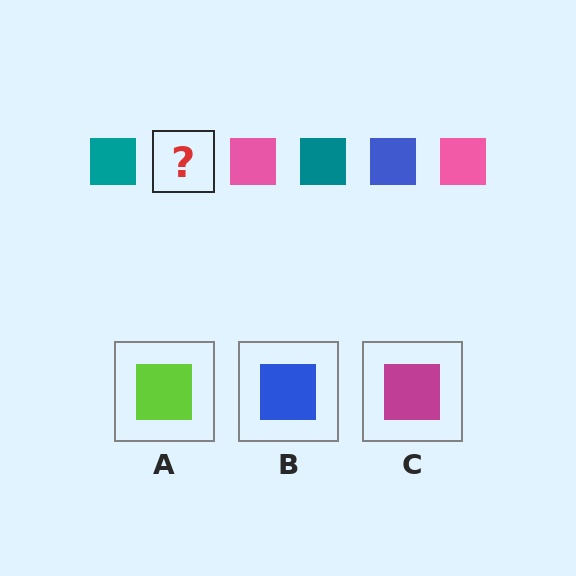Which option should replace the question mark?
Option B.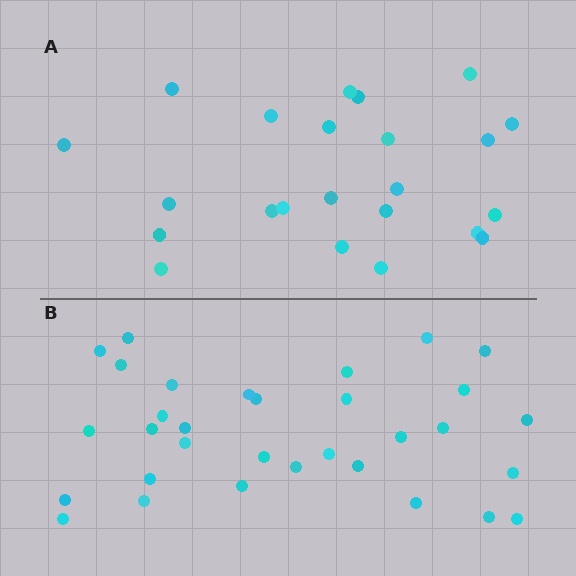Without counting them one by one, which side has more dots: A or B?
Region B (the bottom region) has more dots.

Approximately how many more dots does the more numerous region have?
Region B has roughly 8 or so more dots than region A.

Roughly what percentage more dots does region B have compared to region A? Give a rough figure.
About 40% more.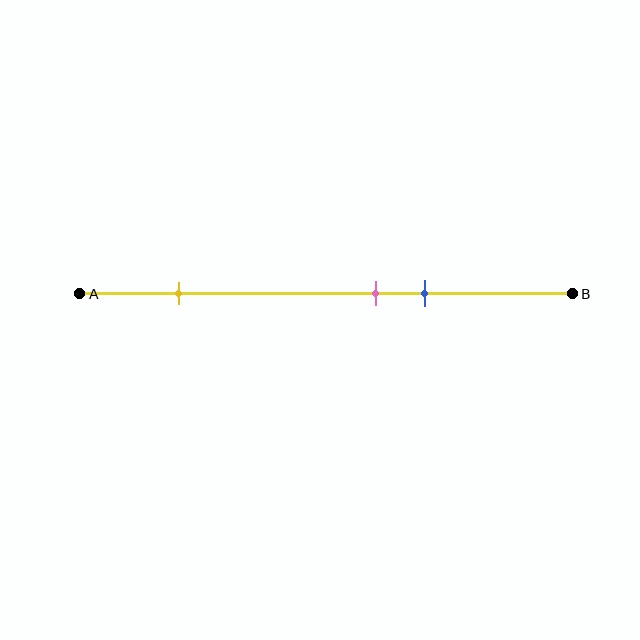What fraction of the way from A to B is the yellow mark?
The yellow mark is approximately 20% (0.2) of the way from A to B.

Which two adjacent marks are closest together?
The pink and blue marks are the closest adjacent pair.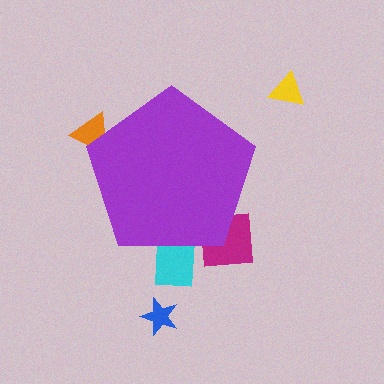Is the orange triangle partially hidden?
Yes, the orange triangle is partially hidden behind the purple pentagon.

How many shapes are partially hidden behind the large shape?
3 shapes are partially hidden.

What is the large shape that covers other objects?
A purple pentagon.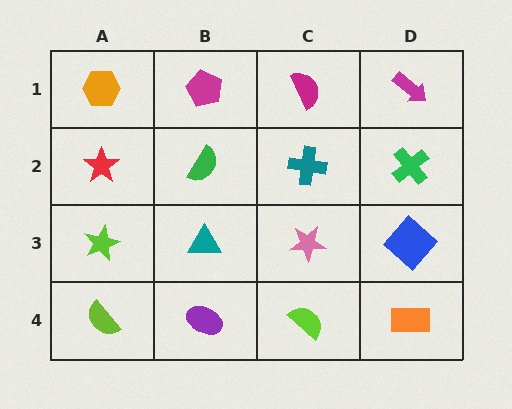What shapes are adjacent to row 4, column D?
A blue diamond (row 3, column D), a lime semicircle (row 4, column C).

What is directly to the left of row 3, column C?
A teal triangle.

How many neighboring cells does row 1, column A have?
2.